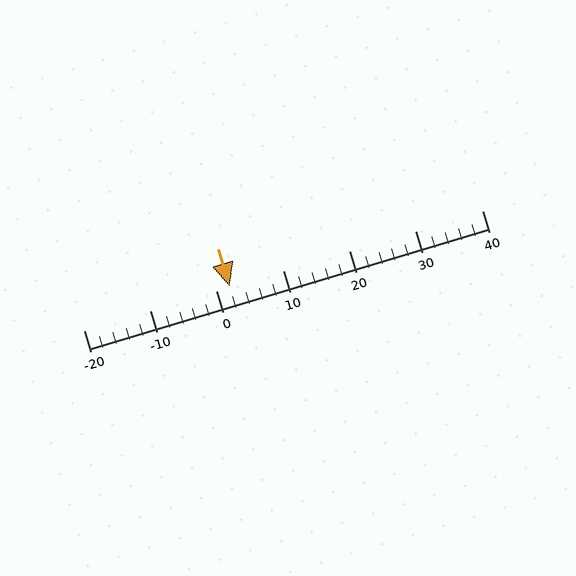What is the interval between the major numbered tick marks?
The major tick marks are spaced 10 units apart.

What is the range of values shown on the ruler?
The ruler shows values from -20 to 40.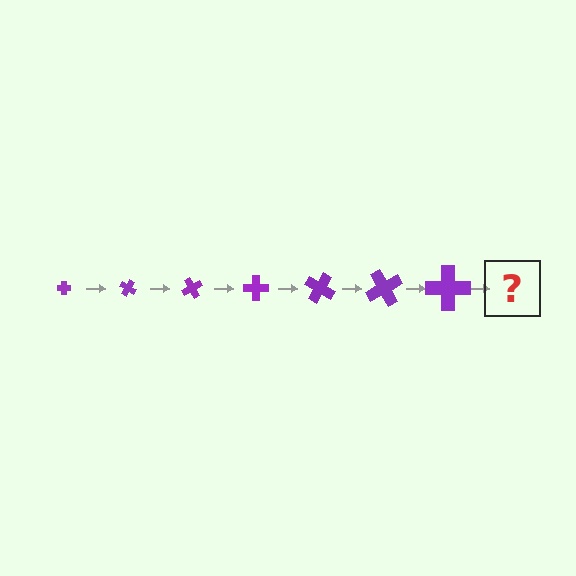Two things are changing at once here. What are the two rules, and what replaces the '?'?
The two rules are that the cross grows larger each step and it rotates 30 degrees each step. The '?' should be a cross, larger than the previous one and rotated 210 degrees from the start.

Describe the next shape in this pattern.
It should be a cross, larger than the previous one and rotated 210 degrees from the start.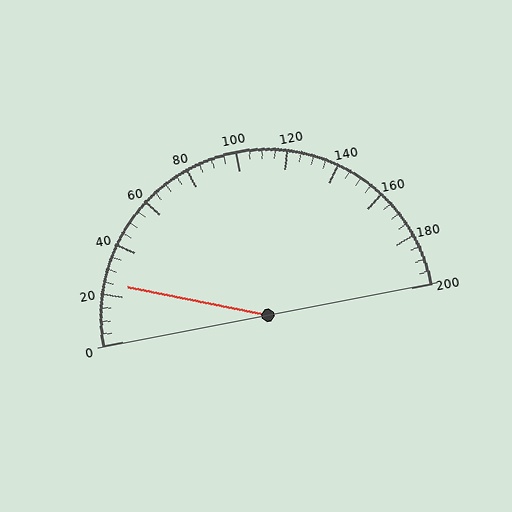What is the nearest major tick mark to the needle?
The nearest major tick mark is 20.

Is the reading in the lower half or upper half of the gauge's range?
The reading is in the lower half of the range (0 to 200).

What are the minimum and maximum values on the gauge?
The gauge ranges from 0 to 200.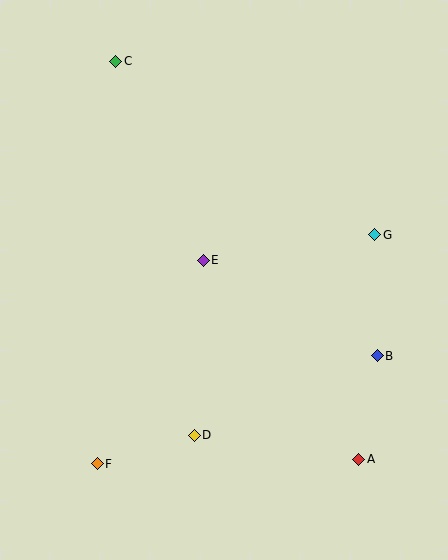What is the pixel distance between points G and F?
The distance between G and F is 360 pixels.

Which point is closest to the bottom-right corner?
Point A is closest to the bottom-right corner.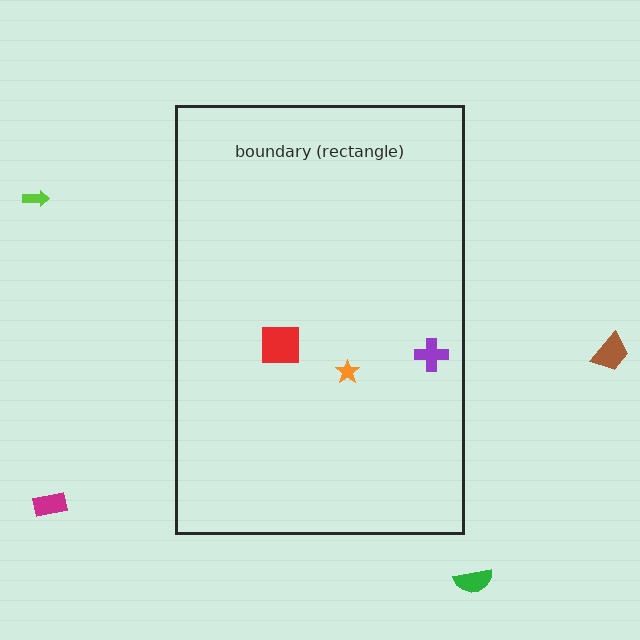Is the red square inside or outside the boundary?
Inside.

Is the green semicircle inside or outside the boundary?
Outside.